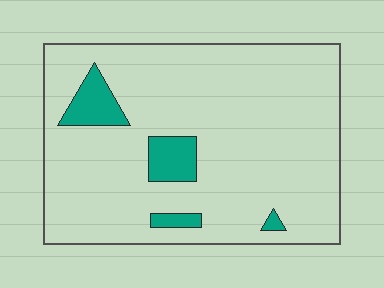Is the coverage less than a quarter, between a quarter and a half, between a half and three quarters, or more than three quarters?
Less than a quarter.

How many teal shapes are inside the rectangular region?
4.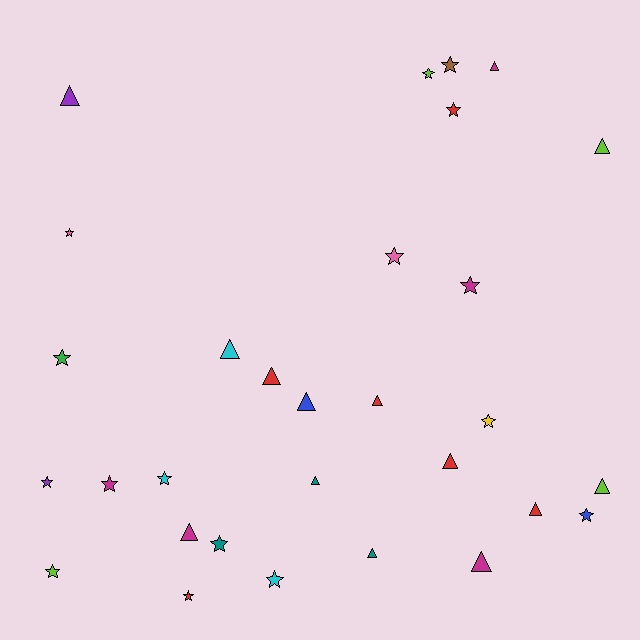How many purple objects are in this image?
There are 2 purple objects.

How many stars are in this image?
There are 16 stars.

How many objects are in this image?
There are 30 objects.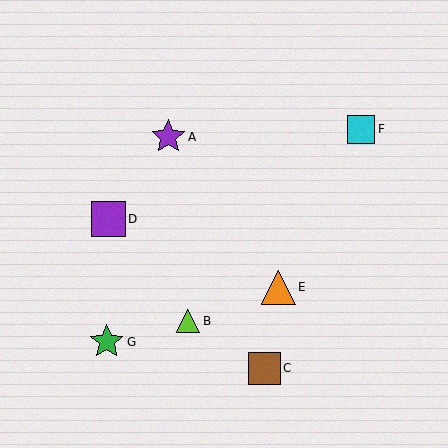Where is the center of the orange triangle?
The center of the orange triangle is at (278, 287).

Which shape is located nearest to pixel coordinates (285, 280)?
The orange triangle (labeled E) at (278, 287) is nearest to that location.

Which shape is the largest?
The purple square (labeled D) is the largest.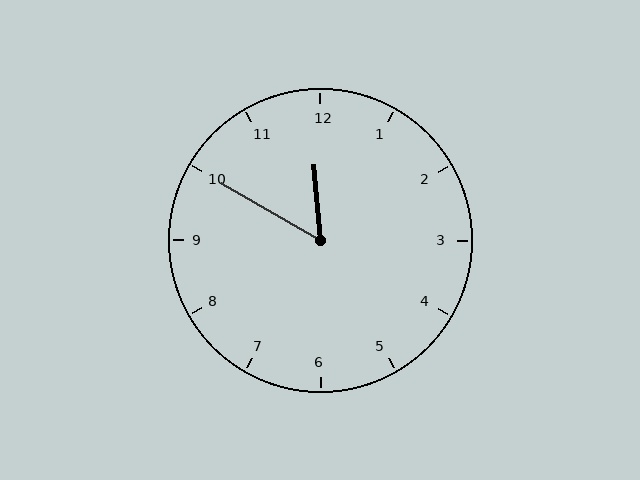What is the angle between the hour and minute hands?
Approximately 55 degrees.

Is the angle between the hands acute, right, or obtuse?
It is acute.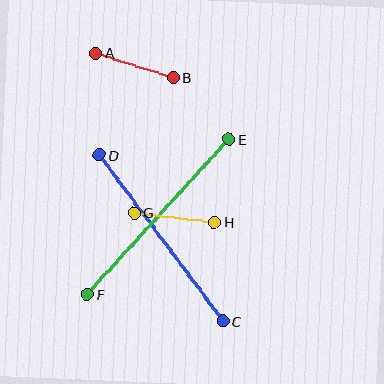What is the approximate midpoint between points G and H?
The midpoint is at approximately (174, 217) pixels.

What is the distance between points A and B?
The distance is approximately 81 pixels.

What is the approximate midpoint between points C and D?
The midpoint is at approximately (161, 238) pixels.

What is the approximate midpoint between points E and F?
The midpoint is at approximately (158, 217) pixels.